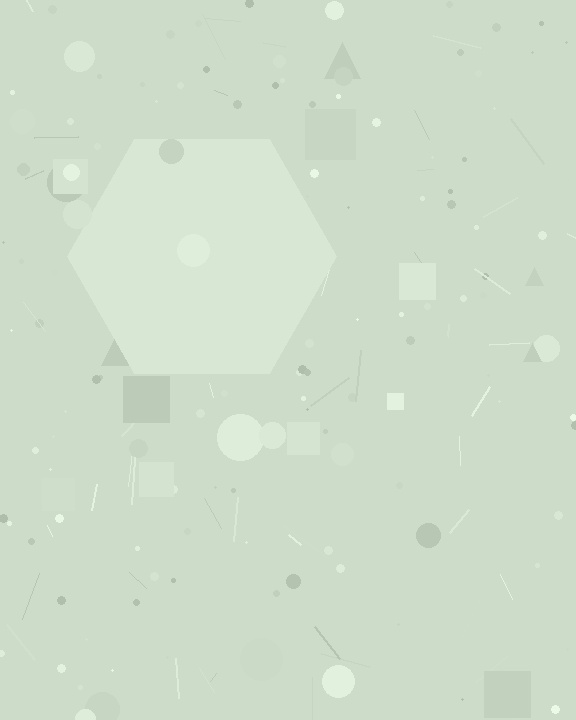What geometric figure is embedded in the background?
A hexagon is embedded in the background.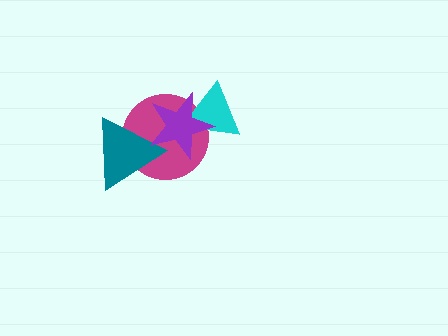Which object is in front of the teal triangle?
The purple star is in front of the teal triangle.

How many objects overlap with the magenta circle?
3 objects overlap with the magenta circle.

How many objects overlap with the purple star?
3 objects overlap with the purple star.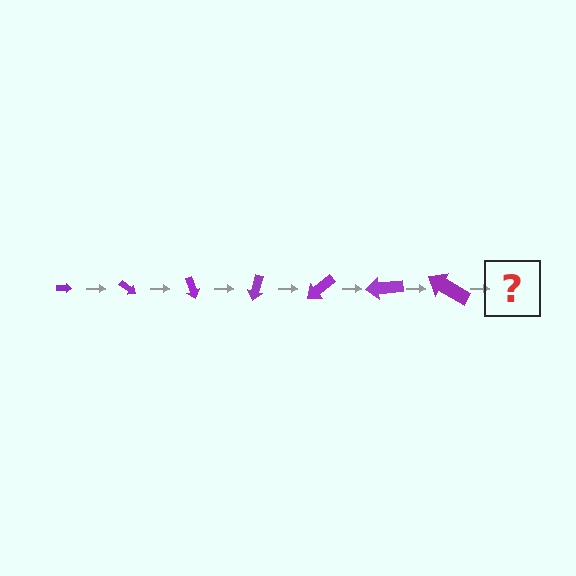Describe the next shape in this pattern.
It should be an arrow, larger than the previous one and rotated 245 degrees from the start.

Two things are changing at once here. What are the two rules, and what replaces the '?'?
The two rules are that the arrow grows larger each step and it rotates 35 degrees each step. The '?' should be an arrow, larger than the previous one and rotated 245 degrees from the start.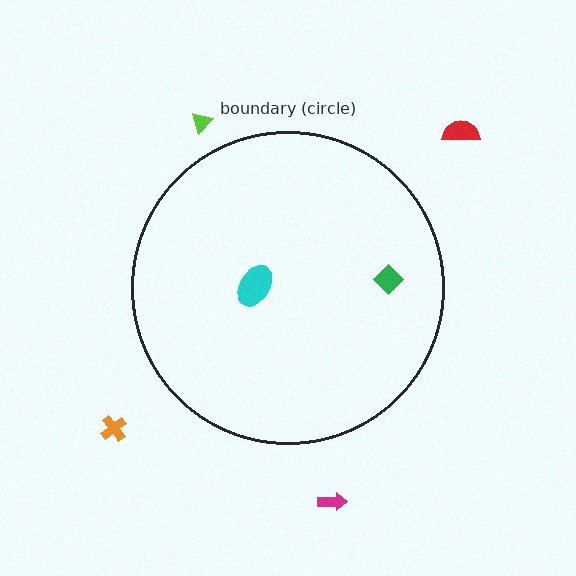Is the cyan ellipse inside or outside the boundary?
Inside.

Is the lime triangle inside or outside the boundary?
Outside.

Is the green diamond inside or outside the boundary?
Inside.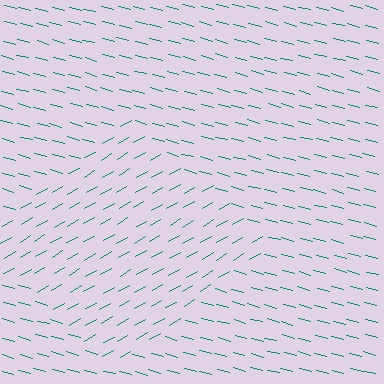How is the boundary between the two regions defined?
The boundary is defined purely by a change in line orientation (approximately 45 degrees difference). All lines are the same color and thickness.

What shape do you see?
I see a diamond.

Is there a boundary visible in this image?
Yes, there is a texture boundary formed by a change in line orientation.